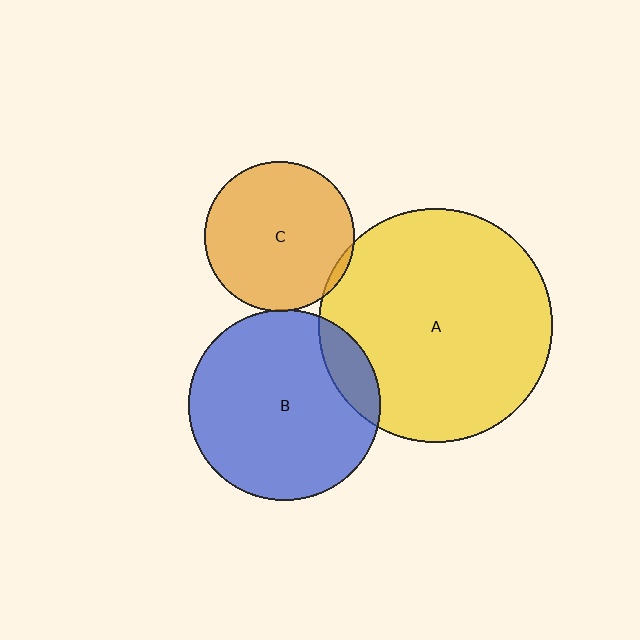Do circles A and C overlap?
Yes.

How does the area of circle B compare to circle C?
Approximately 1.6 times.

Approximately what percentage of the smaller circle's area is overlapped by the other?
Approximately 5%.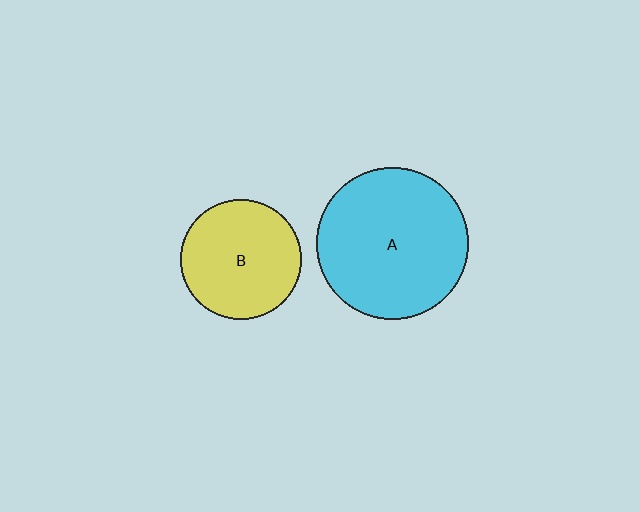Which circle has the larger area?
Circle A (cyan).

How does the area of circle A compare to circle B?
Approximately 1.6 times.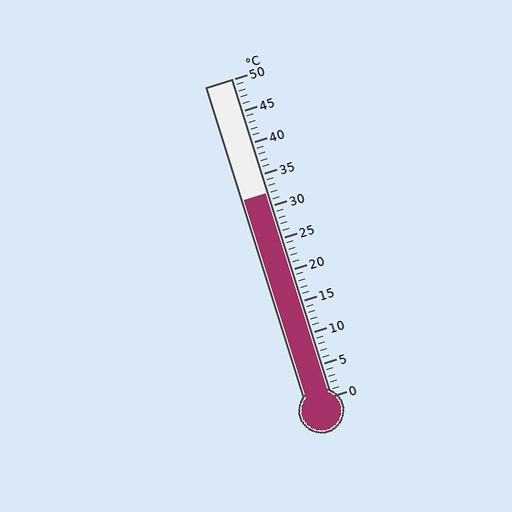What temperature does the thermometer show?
The thermometer shows approximately 32°C.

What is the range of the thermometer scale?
The thermometer scale ranges from 0°C to 50°C.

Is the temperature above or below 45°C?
The temperature is below 45°C.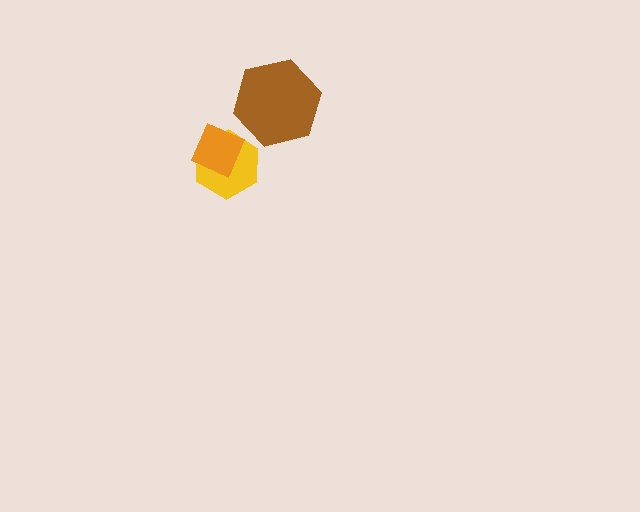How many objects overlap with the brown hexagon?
0 objects overlap with the brown hexagon.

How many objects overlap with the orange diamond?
1 object overlaps with the orange diamond.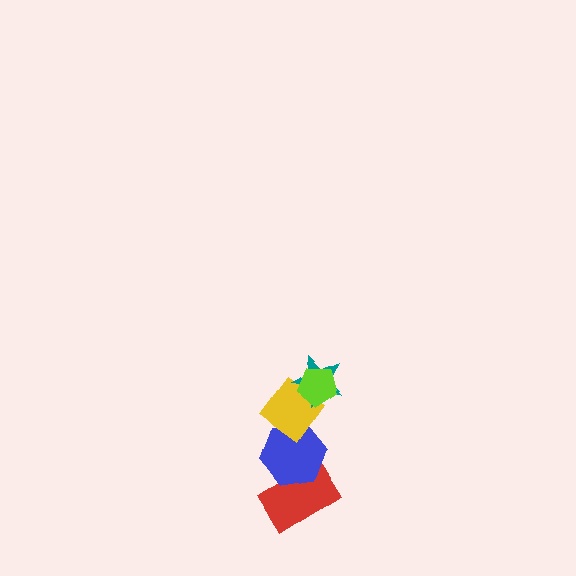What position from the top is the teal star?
The teal star is 2nd from the top.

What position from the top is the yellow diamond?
The yellow diamond is 3rd from the top.